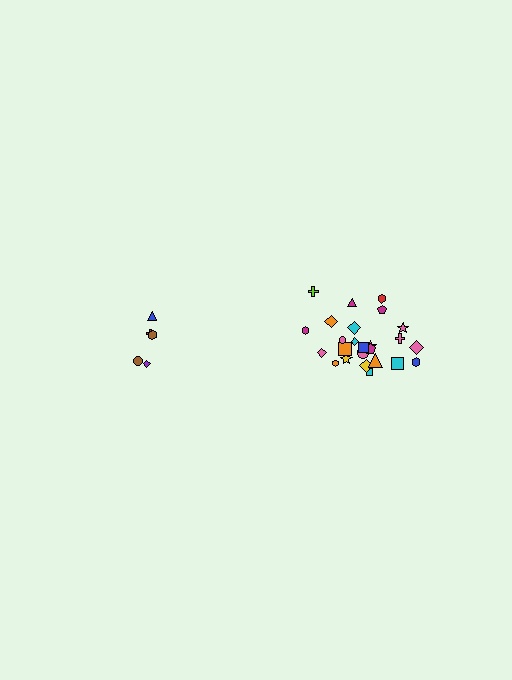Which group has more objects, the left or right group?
The right group.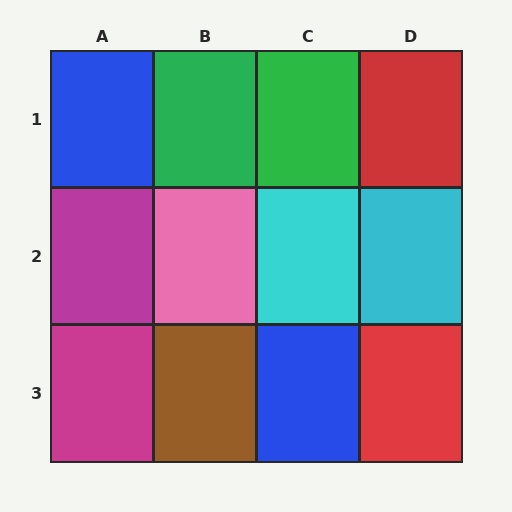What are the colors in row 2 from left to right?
Magenta, pink, cyan, cyan.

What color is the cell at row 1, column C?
Green.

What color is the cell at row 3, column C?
Blue.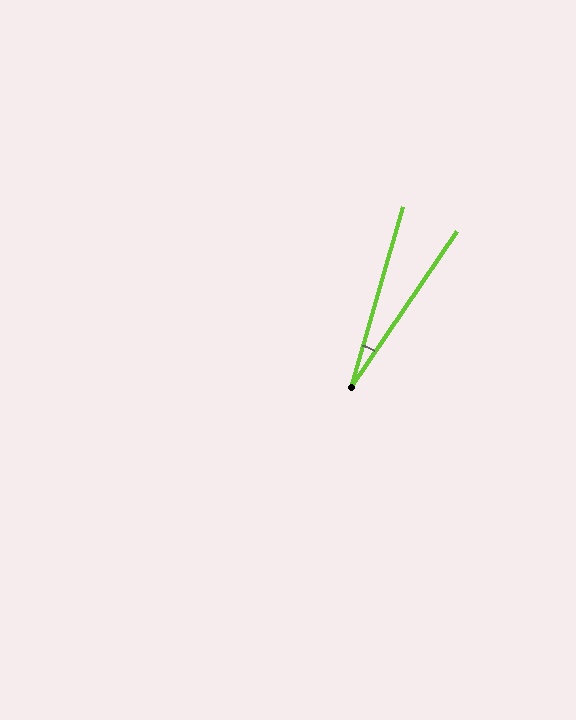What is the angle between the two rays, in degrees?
Approximately 18 degrees.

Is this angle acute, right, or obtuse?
It is acute.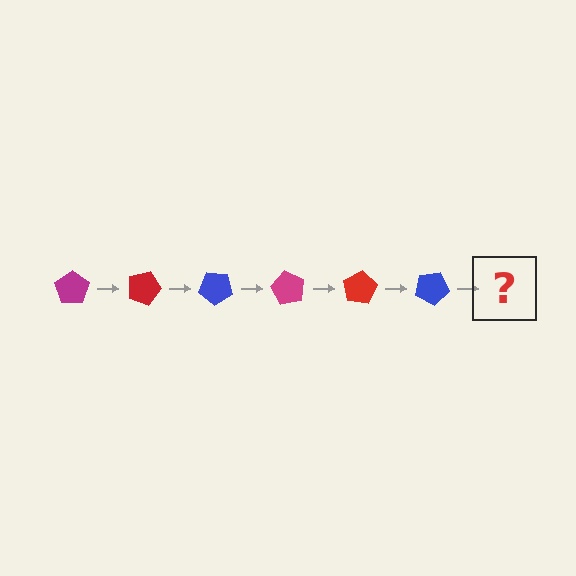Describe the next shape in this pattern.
It should be a magenta pentagon, rotated 120 degrees from the start.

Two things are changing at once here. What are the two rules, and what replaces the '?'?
The two rules are that it rotates 20 degrees each step and the color cycles through magenta, red, and blue. The '?' should be a magenta pentagon, rotated 120 degrees from the start.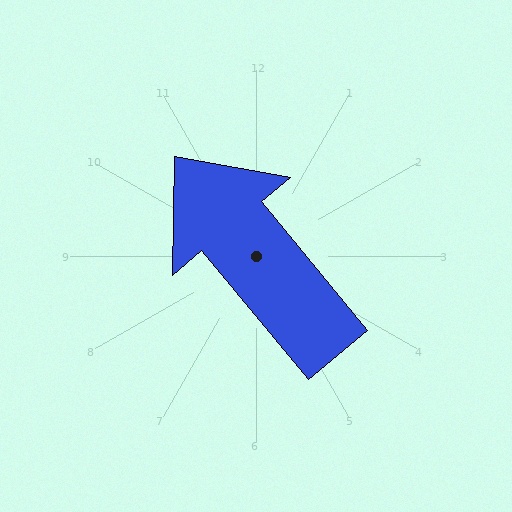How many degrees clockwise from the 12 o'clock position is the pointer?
Approximately 320 degrees.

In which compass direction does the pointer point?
Northwest.